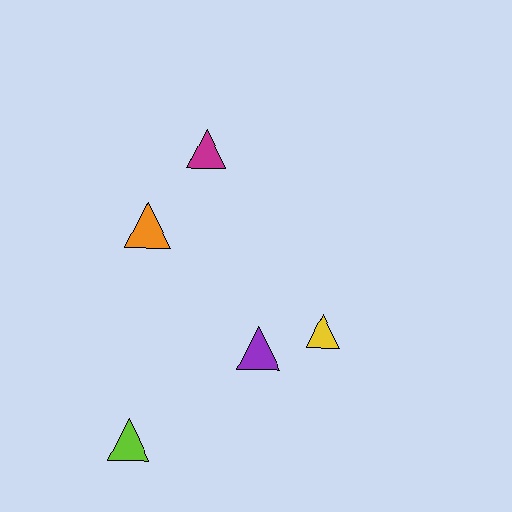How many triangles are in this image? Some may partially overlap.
There are 5 triangles.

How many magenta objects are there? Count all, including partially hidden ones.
There is 1 magenta object.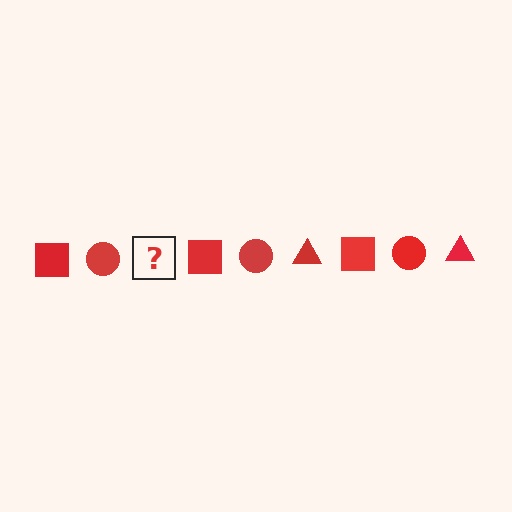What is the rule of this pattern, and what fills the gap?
The rule is that the pattern cycles through square, circle, triangle shapes in red. The gap should be filled with a red triangle.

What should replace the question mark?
The question mark should be replaced with a red triangle.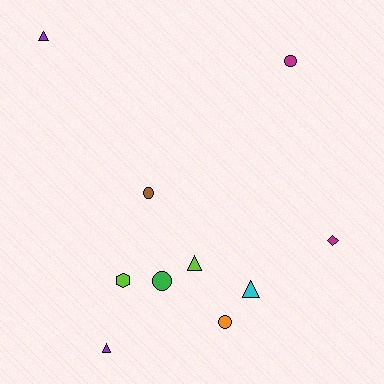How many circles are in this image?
There are 4 circles.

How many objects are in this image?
There are 10 objects.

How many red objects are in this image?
There are no red objects.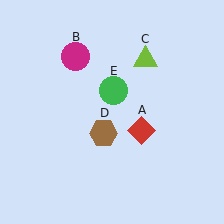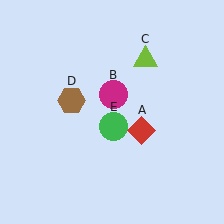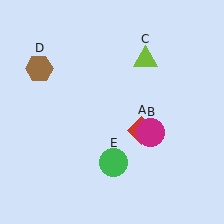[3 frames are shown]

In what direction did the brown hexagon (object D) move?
The brown hexagon (object D) moved up and to the left.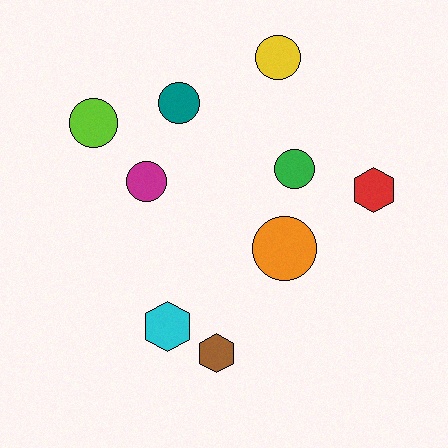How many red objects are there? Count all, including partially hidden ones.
There is 1 red object.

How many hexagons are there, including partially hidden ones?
There are 3 hexagons.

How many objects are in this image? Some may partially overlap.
There are 9 objects.